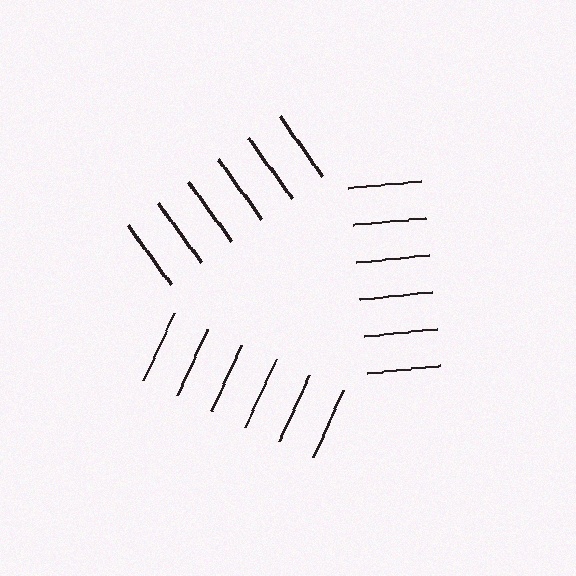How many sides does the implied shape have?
3 sides — the line-ends trace a triangle.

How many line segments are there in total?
18 — 6 along each of the 3 edges.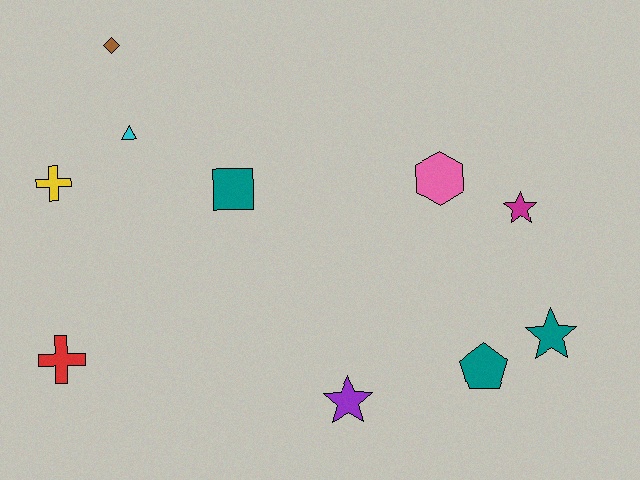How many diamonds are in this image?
There is 1 diamond.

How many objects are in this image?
There are 10 objects.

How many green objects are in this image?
There are no green objects.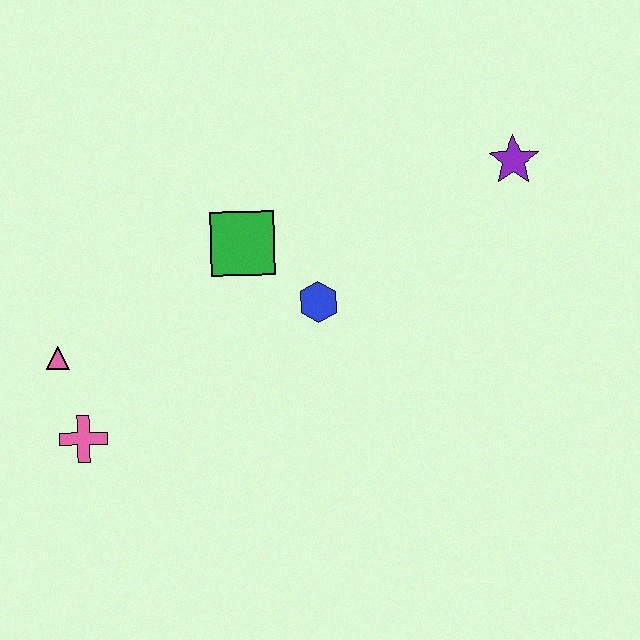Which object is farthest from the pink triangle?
The purple star is farthest from the pink triangle.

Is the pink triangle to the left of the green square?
Yes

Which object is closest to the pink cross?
The pink triangle is closest to the pink cross.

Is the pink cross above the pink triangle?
No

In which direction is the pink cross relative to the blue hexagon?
The pink cross is to the left of the blue hexagon.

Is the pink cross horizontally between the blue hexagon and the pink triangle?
Yes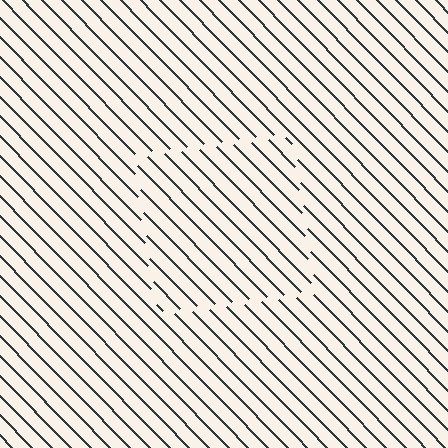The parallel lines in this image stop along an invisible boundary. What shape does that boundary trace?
An illusory square. The interior of the shape contains the same grating, shifted by half a period — the contour is defined by the phase discontinuity where line-ends from the inner and outer gratings abut.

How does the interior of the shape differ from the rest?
The interior of the shape contains the same grating, shifted by half a period — the contour is defined by the phase discontinuity where line-ends from the inner and outer gratings abut.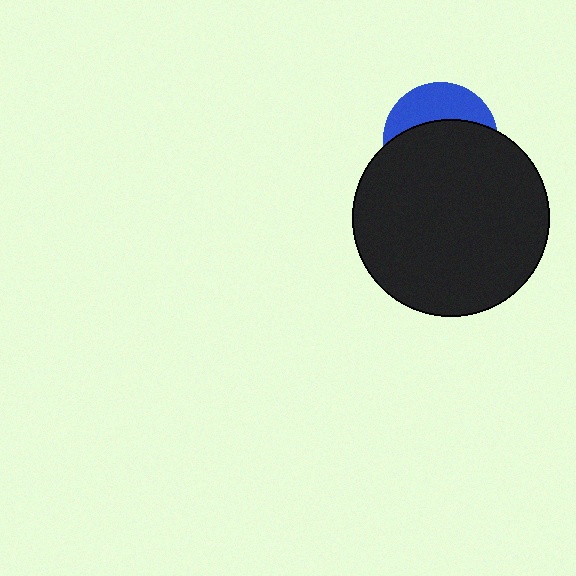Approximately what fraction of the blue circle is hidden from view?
Roughly 65% of the blue circle is hidden behind the black circle.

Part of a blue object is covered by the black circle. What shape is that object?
It is a circle.